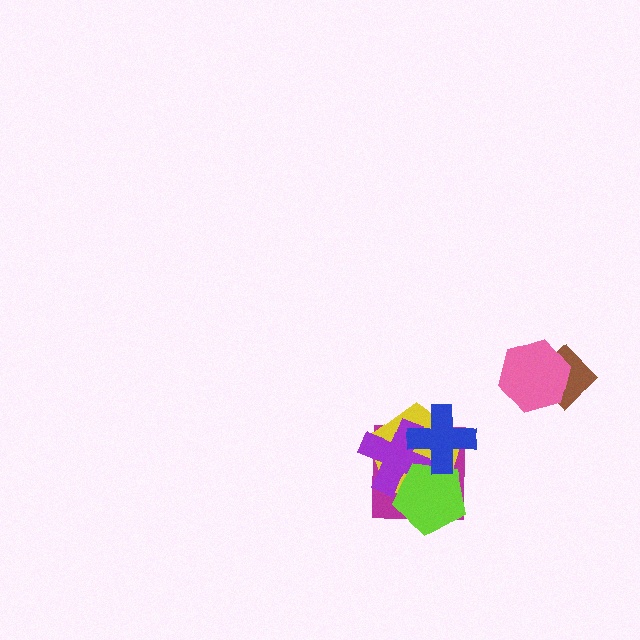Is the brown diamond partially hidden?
Yes, it is partially covered by another shape.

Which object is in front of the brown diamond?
The pink hexagon is in front of the brown diamond.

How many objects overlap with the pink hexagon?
1 object overlaps with the pink hexagon.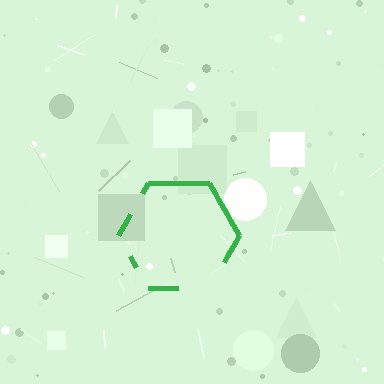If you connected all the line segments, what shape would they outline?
They would outline a hexagon.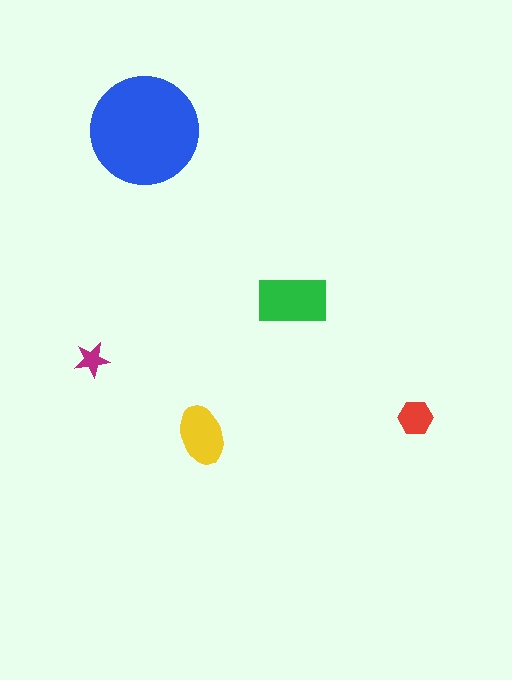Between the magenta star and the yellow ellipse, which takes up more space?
The yellow ellipse.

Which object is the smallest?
The magenta star.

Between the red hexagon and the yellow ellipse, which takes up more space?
The yellow ellipse.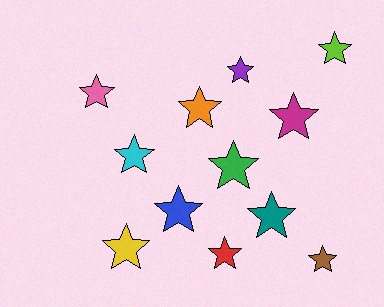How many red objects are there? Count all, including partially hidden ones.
There is 1 red object.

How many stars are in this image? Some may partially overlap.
There are 12 stars.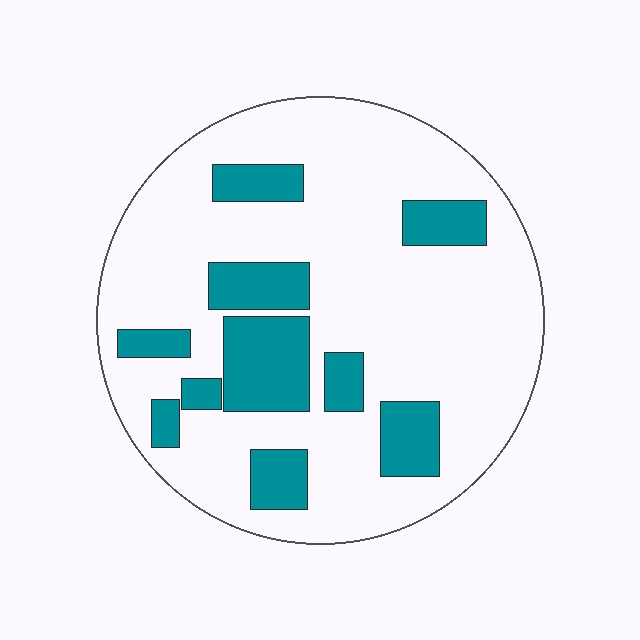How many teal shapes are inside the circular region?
10.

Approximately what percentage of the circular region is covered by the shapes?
Approximately 25%.